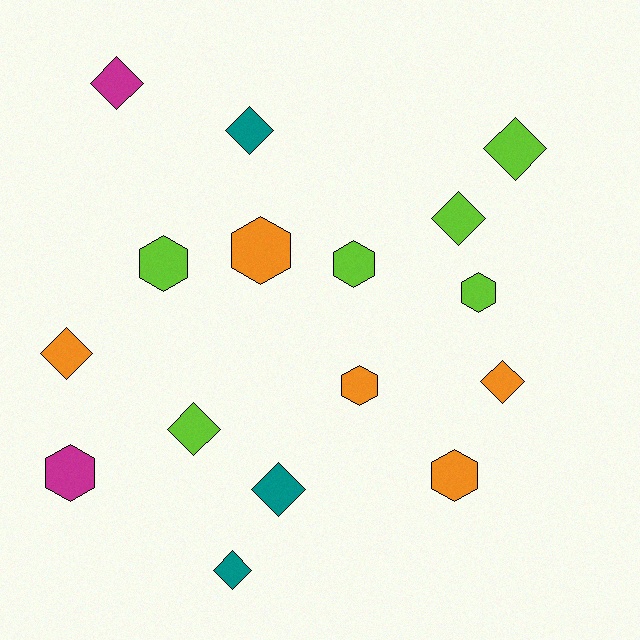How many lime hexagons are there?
There are 3 lime hexagons.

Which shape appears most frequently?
Diamond, with 9 objects.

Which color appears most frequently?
Lime, with 6 objects.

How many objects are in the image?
There are 16 objects.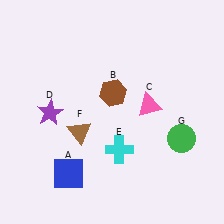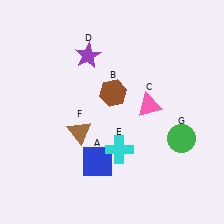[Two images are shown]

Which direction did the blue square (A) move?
The blue square (A) moved right.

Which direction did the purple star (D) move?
The purple star (D) moved up.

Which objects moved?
The objects that moved are: the blue square (A), the purple star (D).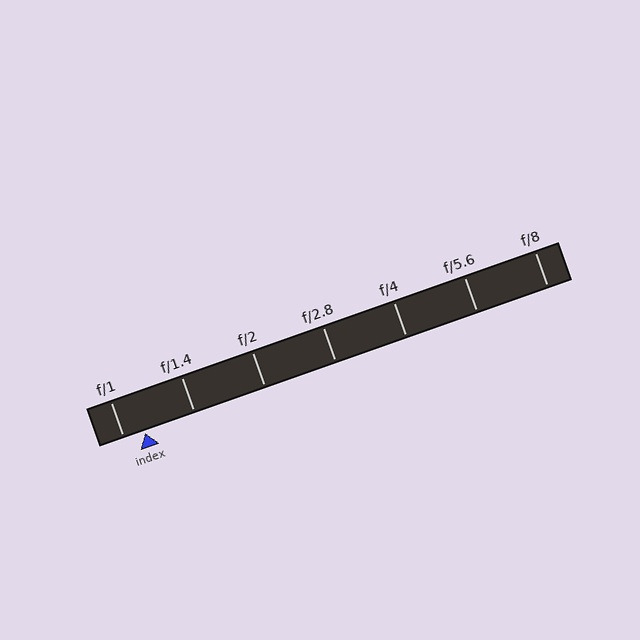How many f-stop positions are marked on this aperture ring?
There are 7 f-stop positions marked.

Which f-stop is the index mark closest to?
The index mark is closest to f/1.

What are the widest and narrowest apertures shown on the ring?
The widest aperture shown is f/1 and the narrowest is f/8.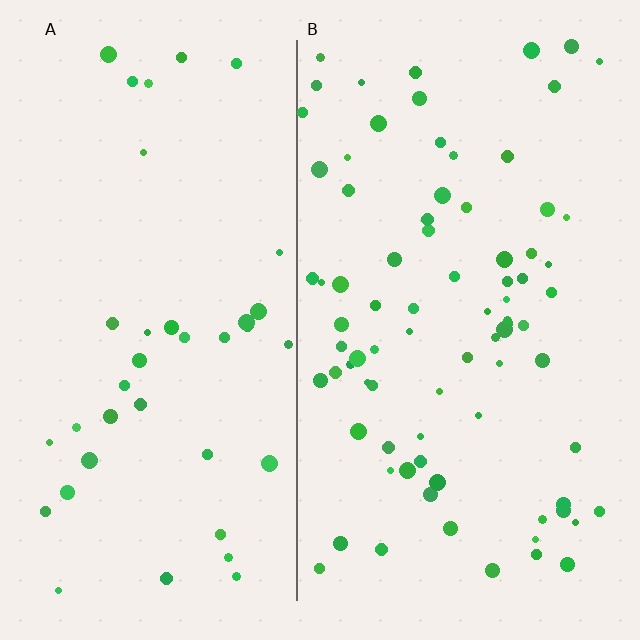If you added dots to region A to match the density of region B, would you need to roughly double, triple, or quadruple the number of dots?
Approximately double.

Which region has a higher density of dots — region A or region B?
B (the right).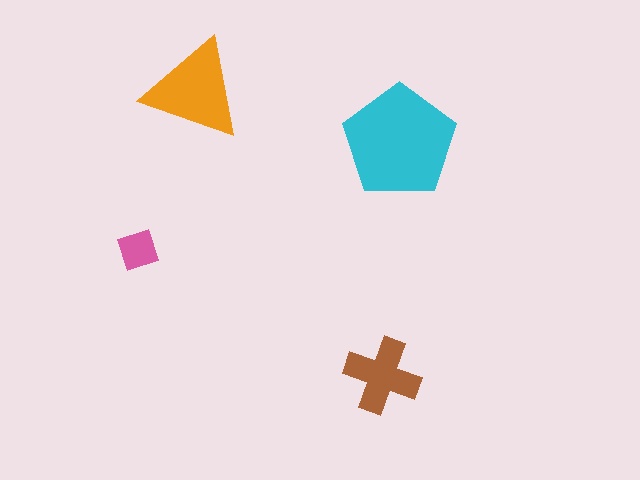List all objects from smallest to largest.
The pink diamond, the brown cross, the orange triangle, the cyan pentagon.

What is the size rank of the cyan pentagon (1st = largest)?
1st.